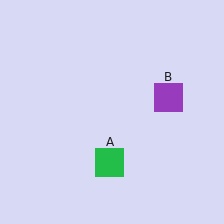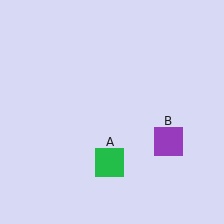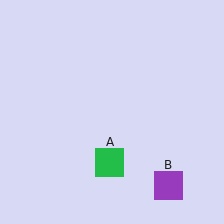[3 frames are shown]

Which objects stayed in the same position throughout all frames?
Green square (object A) remained stationary.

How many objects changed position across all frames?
1 object changed position: purple square (object B).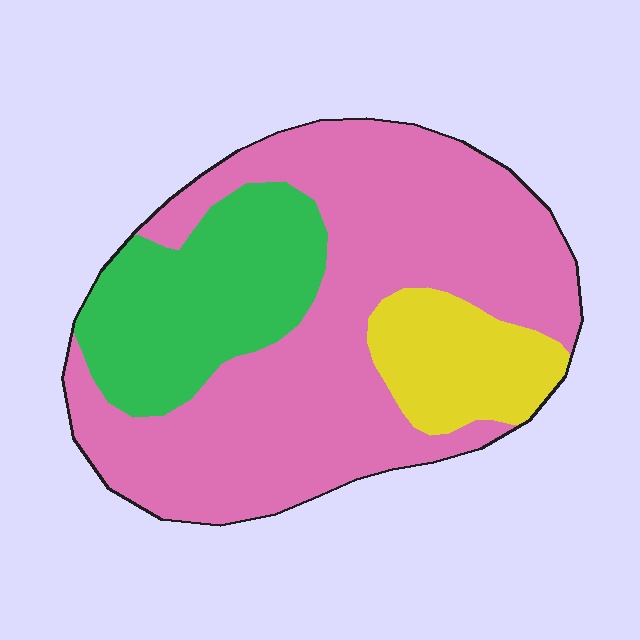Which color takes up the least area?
Yellow, at roughly 15%.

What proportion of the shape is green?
Green covers roughly 25% of the shape.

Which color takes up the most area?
Pink, at roughly 65%.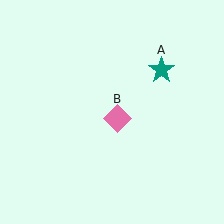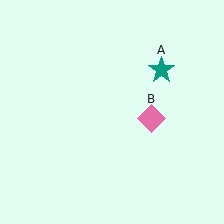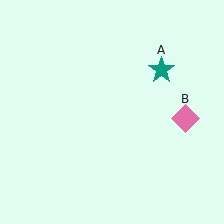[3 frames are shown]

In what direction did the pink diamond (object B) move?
The pink diamond (object B) moved right.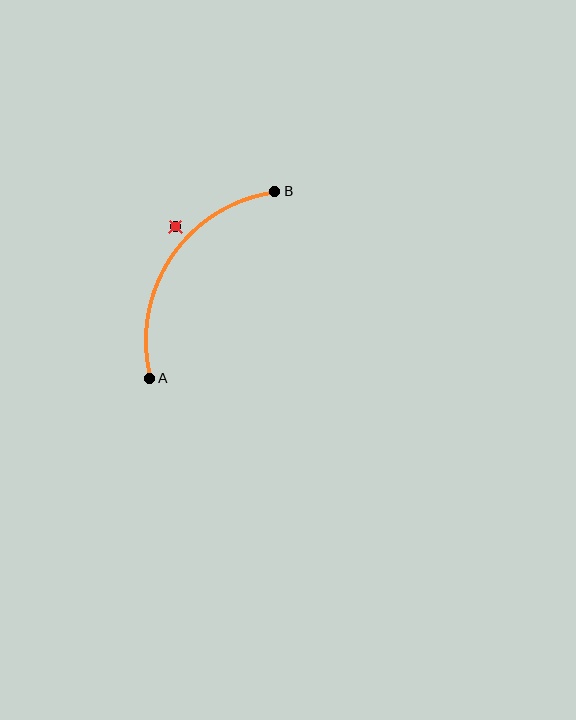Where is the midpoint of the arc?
The arc midpoint is the point on the curve farthest from the straight line joining A and B. It sits above and to the left of that line.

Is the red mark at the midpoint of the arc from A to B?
No — the red mark does not lie on the arc at all. It sits slightly outside the curve.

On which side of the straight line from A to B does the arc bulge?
The arc bulges above and to the left of the straight line connecting A and B.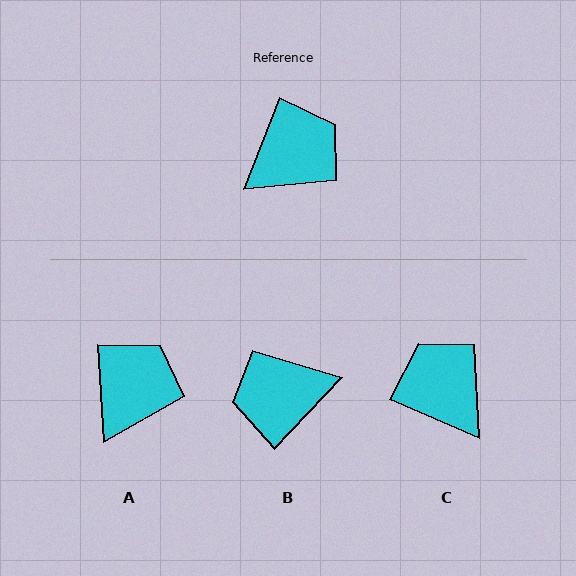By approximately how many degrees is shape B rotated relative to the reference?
Approximately 158 degrees counter-clockwise.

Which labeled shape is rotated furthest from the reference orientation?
B, about 158 degrees away.